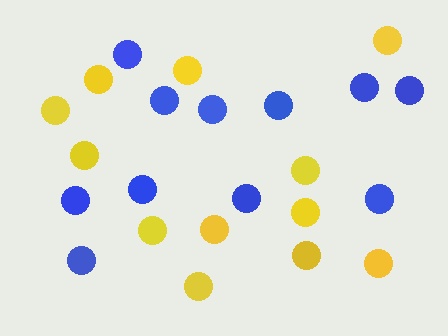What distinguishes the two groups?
There are 2 groups: one group of yellow circles (12) and one group of blue circles (11).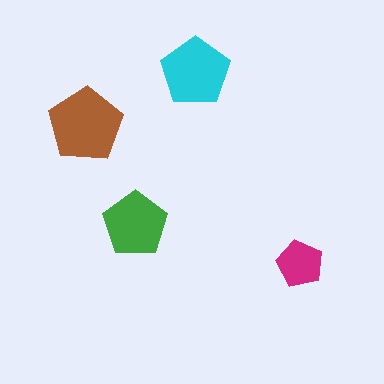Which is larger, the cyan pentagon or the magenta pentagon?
The cyan one.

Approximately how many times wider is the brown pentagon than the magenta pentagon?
About 1.5 times wider.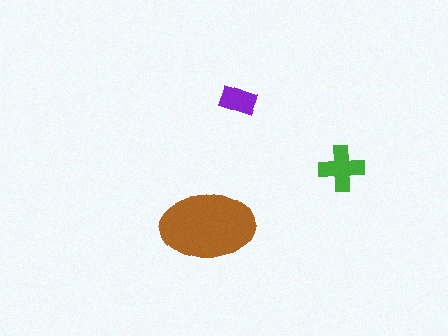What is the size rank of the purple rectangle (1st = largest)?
3rd.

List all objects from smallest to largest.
The purple rectangle, the green cross, the brown ellipse.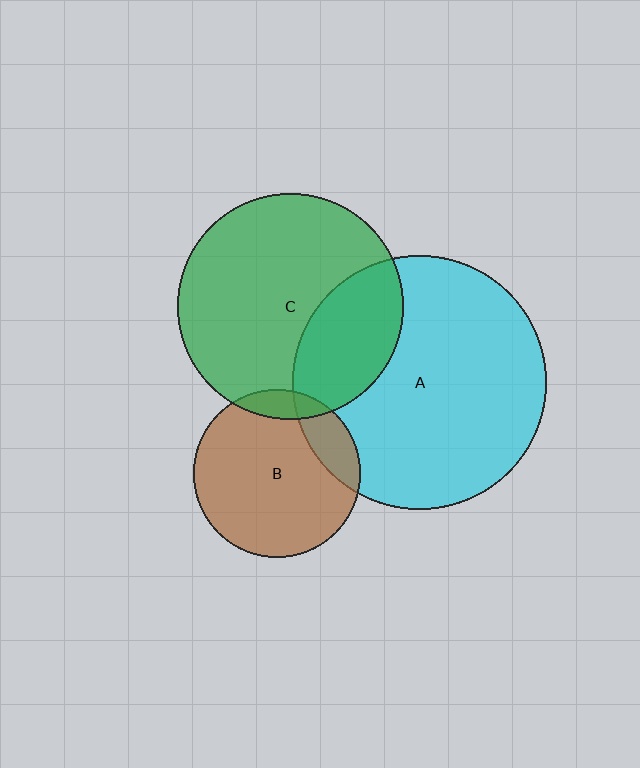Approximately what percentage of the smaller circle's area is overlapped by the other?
Approximately 30%.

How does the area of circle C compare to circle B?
Approximately 1.8 times.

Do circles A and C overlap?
Yes.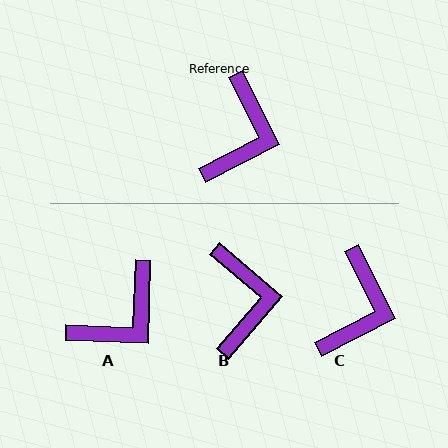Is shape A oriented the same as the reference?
No, it is off by about 29 degrees.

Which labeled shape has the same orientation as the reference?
C.